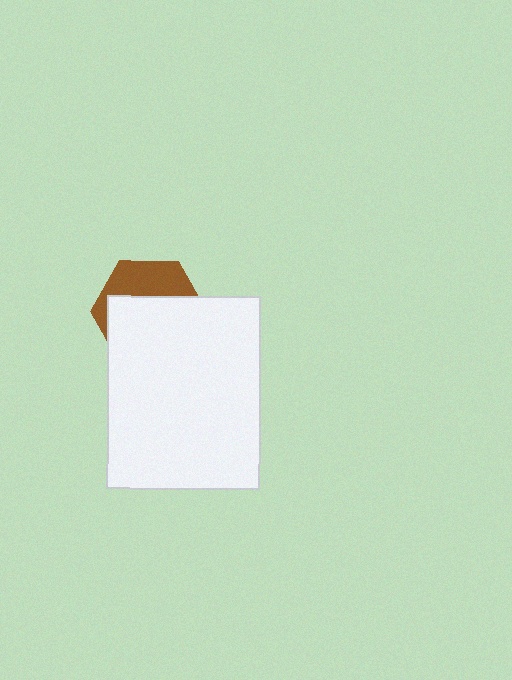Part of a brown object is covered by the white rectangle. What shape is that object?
It is a hexagon.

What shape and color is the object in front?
The object in front is a white rectangle.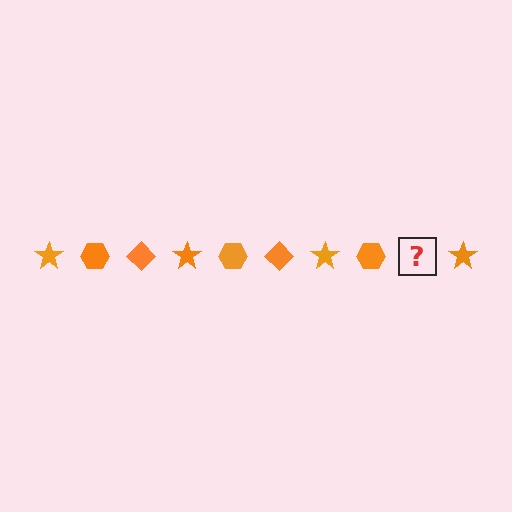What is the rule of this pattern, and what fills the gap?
The rule is that the pattern cycles through star, hexagon, diamond shapes in orange. The gap should be filled with an orange diamond.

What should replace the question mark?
The question mark should be replaced with an orange diamond.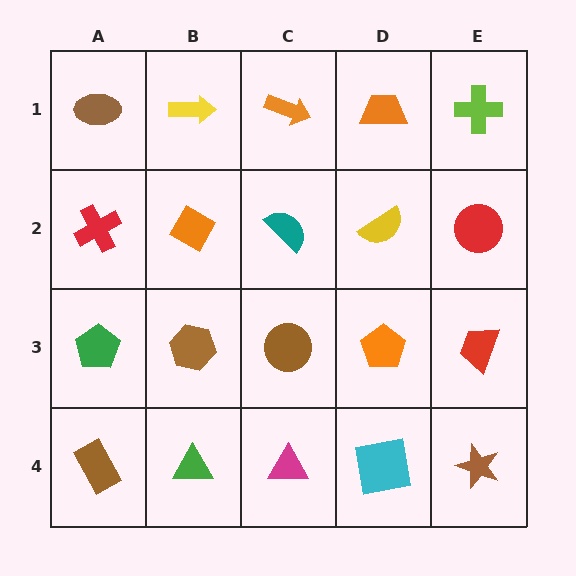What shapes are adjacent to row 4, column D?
An orange pentagon (row 3, column D), a magenta triangle (row 4, column C), a brown star (row 4, column E).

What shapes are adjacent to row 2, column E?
A lime cross (row 1, column E), a red trapezoid (row 3, column E), a yellow semicircle (row 2, column D).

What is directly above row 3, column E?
A red circle.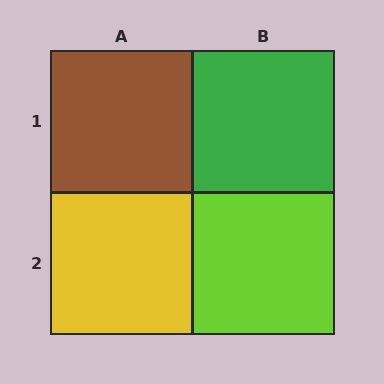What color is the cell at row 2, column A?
Yellow.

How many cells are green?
1 cell is green.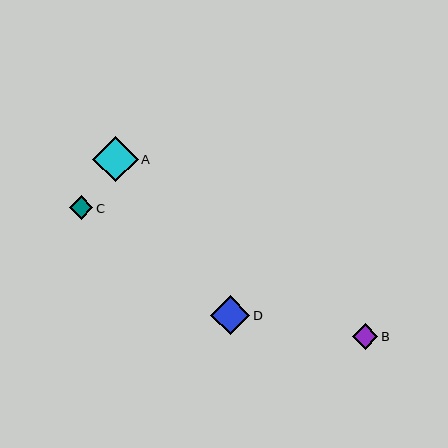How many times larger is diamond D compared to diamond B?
Diamond D is approximately 1.5 times the size of diamond B.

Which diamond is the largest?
Diamond A is the largest with a size of approximately 45 pixels.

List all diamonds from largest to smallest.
From largest to smallest: A, D, B, C.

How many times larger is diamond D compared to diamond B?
Diamond D is approximately 1.5 times the size of diamond B.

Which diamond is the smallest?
Diamond C is the smallest with a size of approximately 23 pixels.